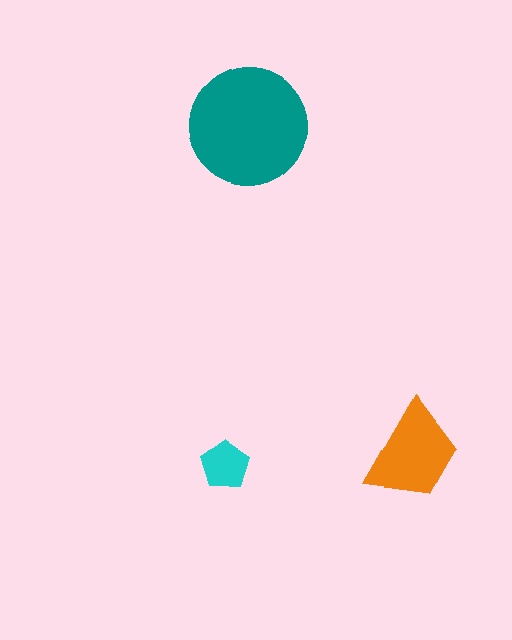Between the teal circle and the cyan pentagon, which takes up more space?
The teal circle.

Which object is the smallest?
The cyan pentagon.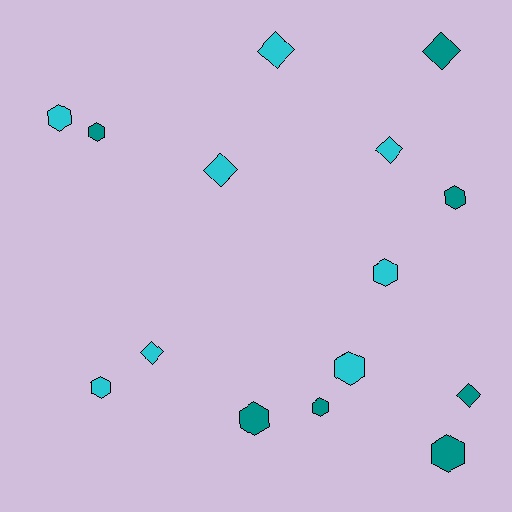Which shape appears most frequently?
Hexagon, with 9 objects.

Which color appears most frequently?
Cyan, with 8 objects.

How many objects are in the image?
There are 15 objects.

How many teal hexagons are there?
There are 5 teal hexagons.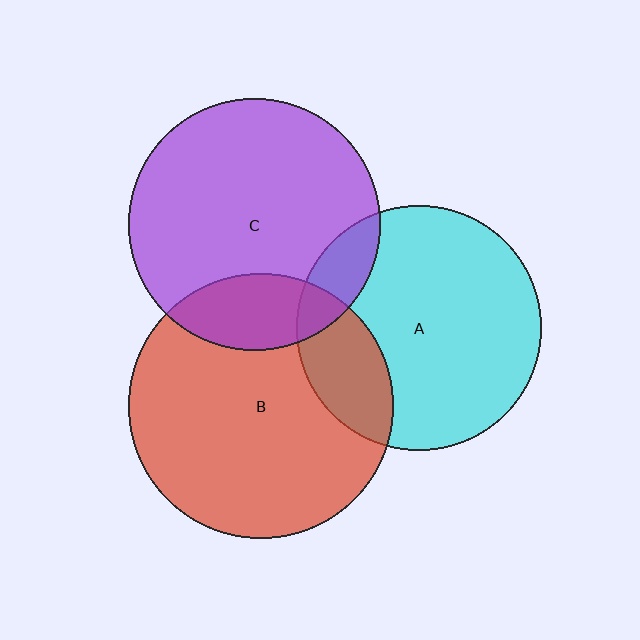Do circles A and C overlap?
Yes.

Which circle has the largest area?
Circle B (red).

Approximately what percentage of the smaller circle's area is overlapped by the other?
Approximately 10%.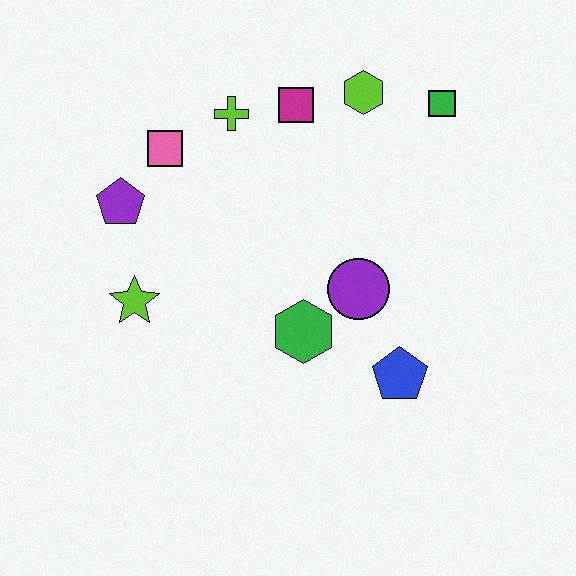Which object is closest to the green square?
The lime hexagon is closest to the green square.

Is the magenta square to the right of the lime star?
Yes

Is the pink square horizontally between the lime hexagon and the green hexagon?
No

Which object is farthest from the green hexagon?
The green square is farthest from the green hexagon.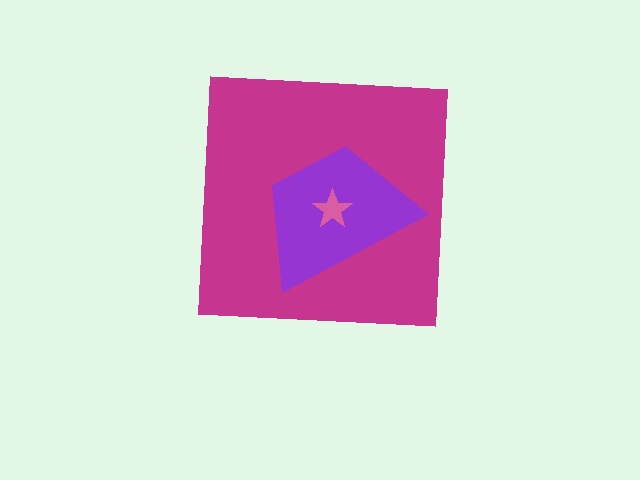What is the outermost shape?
The magenta square.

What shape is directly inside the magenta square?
The purple trapezoid.